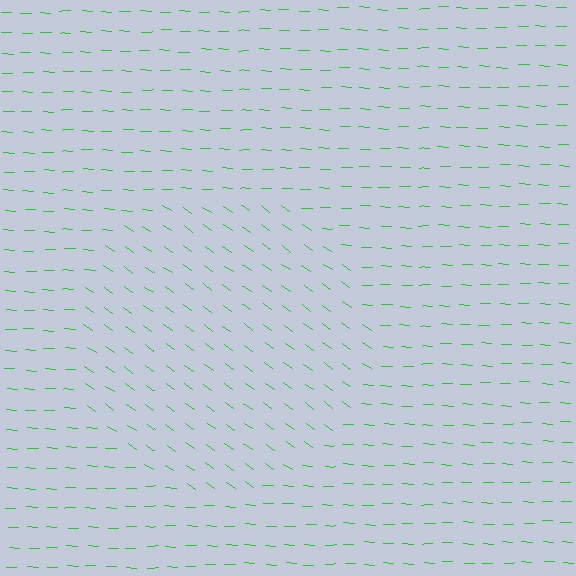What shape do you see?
I see a circle.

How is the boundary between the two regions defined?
The boundary is defined purely by a change in line orientation (approximately 33 degrees difference). All lines are the same color and thickness.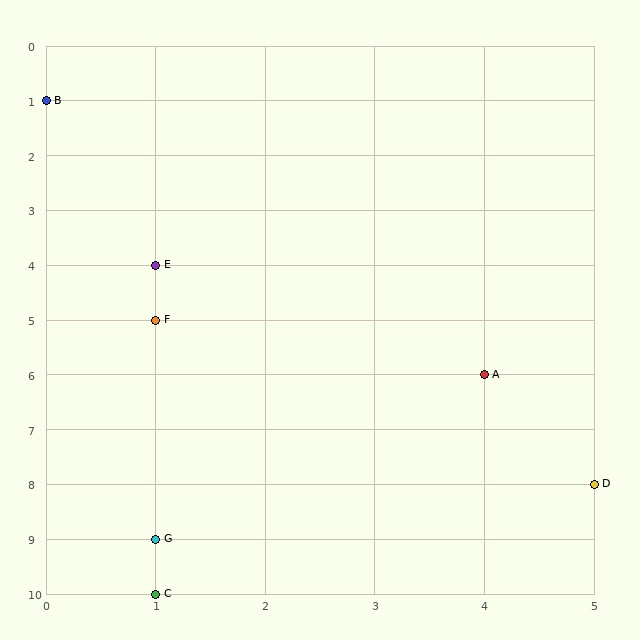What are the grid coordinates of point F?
Point F is at grid coordinates (1, 5).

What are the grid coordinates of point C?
Point C is at grid coordinates (1, 10).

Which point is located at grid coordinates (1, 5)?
Point F is at (1, 5).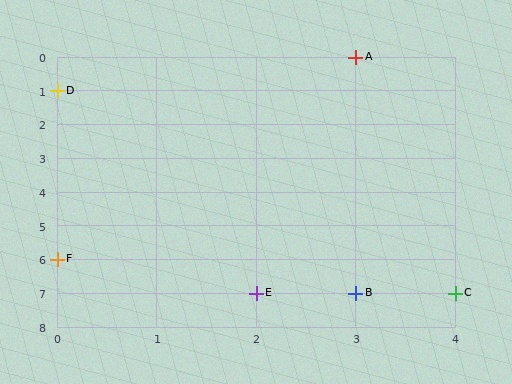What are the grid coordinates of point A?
Point A is at grid coordinates (3, 0).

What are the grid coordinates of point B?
Point B is at grid coordinates (3, 7).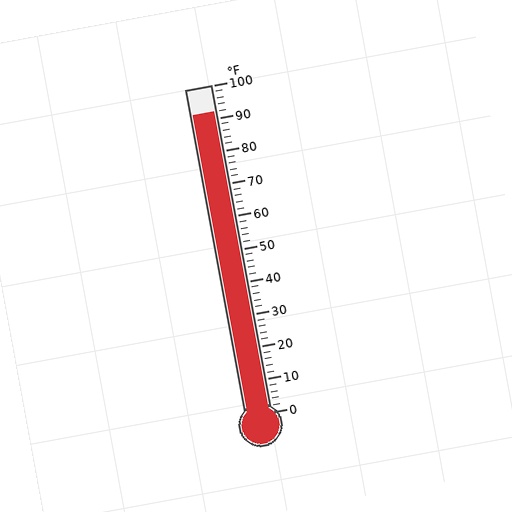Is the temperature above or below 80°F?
The temperature is above 80°F.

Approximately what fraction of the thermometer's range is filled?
The thermometer is filled to approximately 90% of its range.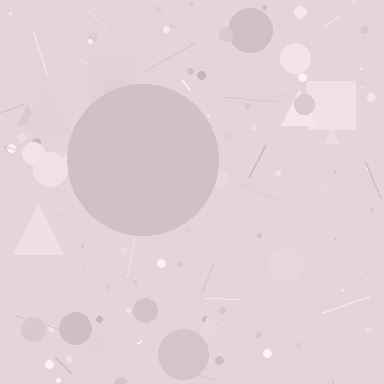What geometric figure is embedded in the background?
A circle is embedded in the background.